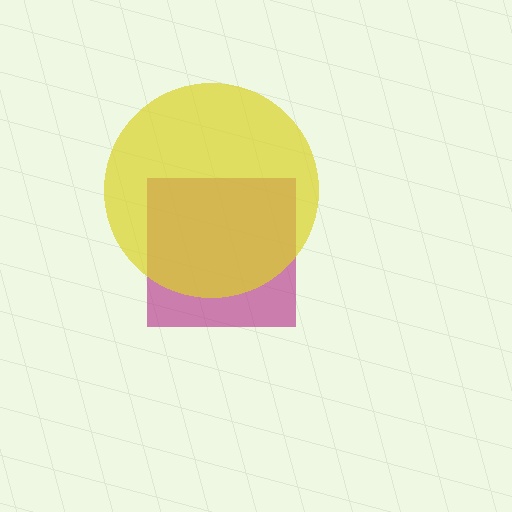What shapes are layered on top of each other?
The layered shapes are: a magenta square, a yellow circle.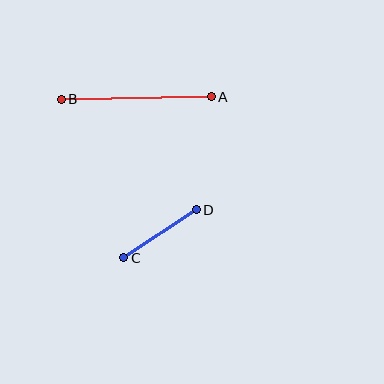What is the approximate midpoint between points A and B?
The midpoint is at approximately (136, 98) pixels.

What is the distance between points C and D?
The distance is approximately 87 pixels.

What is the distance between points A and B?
The distance is approximately 150 pixels.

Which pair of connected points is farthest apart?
Points A and B are farthest apart.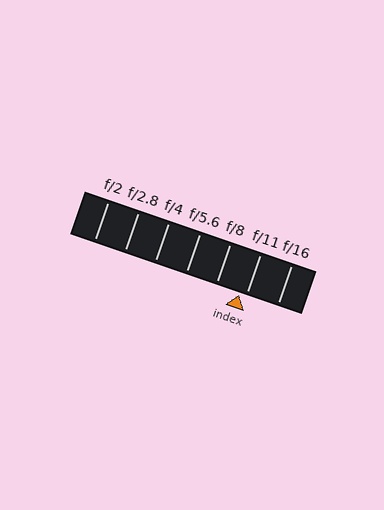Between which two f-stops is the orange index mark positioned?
The index mark is between f/8 and f/11.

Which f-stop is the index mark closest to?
The index mark is closest to f/11.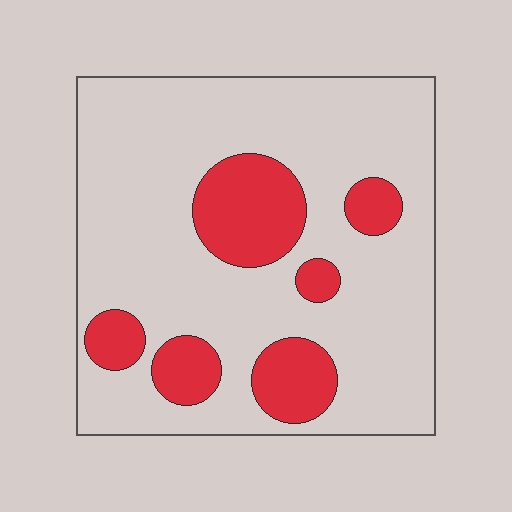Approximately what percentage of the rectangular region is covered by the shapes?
Approximately 20%.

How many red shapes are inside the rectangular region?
6.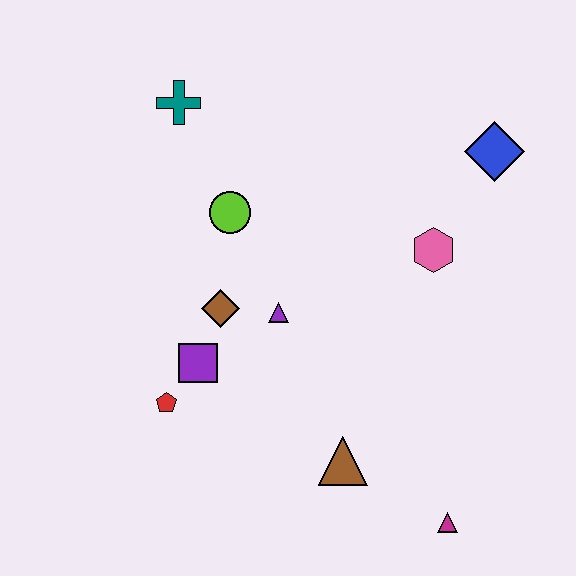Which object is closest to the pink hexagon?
The blue diamond is closest to the pink hexagon.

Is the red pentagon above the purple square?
No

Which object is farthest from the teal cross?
The magenta triangle is farthest from the teal cross.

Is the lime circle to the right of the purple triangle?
No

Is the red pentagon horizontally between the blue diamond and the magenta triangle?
No